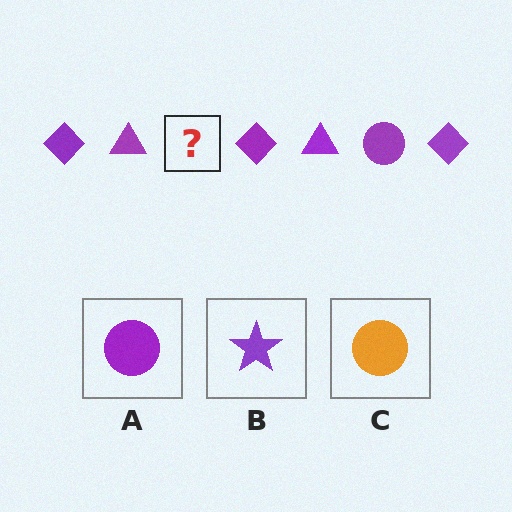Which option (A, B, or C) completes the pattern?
A.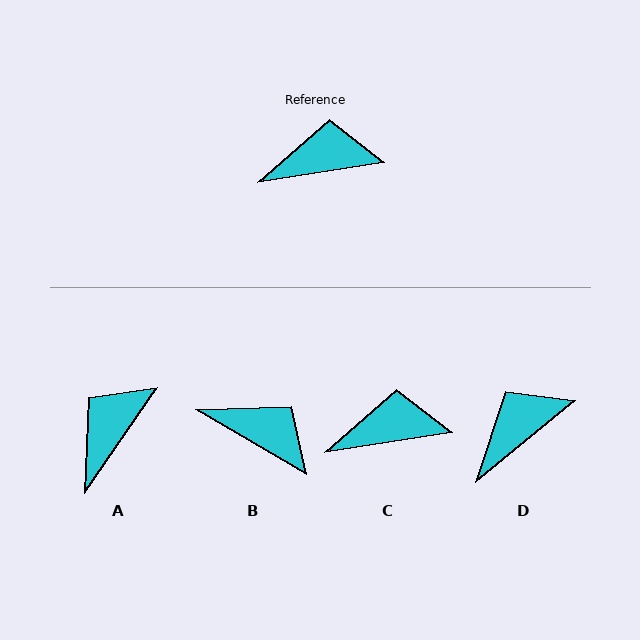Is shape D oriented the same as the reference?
No, it is off by about 30 degrees.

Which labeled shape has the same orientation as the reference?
C.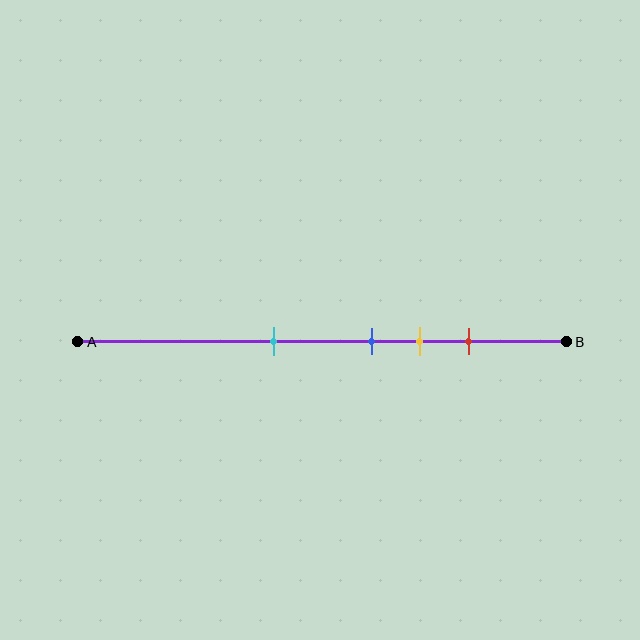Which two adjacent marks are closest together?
The blue and yellow marks are the closest adjacent pair.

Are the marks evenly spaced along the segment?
No, the marks are not evenly spaced.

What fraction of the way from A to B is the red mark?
The red mark is approximately 80% (0.8) of the way from A to B.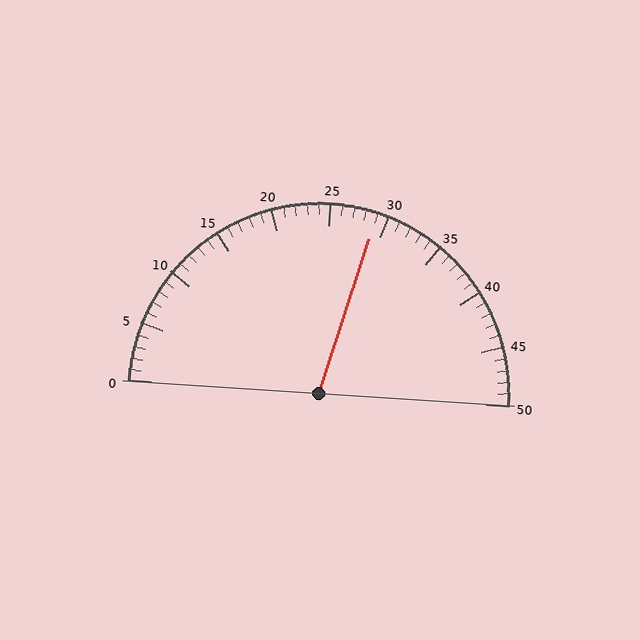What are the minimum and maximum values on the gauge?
The gauge ranges from 0 to 50.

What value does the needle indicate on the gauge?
The needle indicates approximately 29.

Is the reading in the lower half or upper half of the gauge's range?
The reading is in the upper half of the range (0 to 50).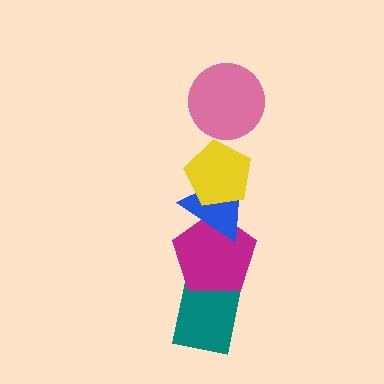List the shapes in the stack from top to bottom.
From top to bottom: the pink circle, the yellow pentagon, the blue triangle, the magenta pentagon, the teal rectangle.